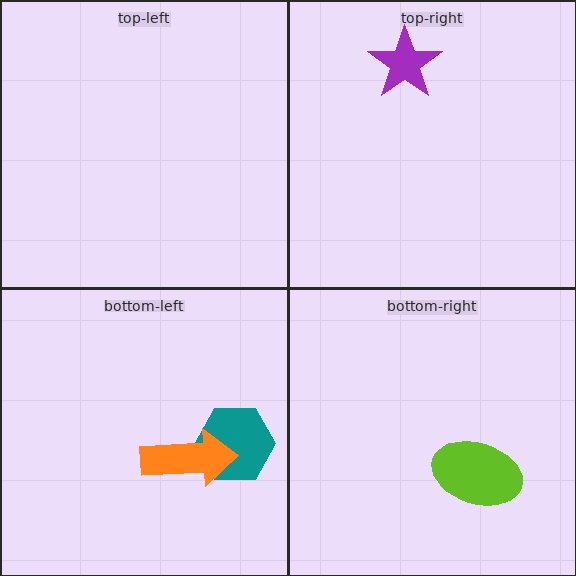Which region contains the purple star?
The top-right region.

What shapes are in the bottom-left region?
The teal hexagon, the orange arrow.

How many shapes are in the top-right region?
1.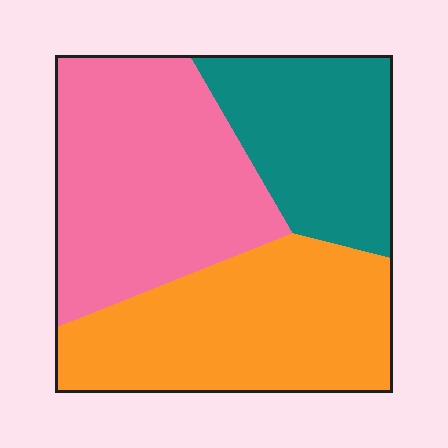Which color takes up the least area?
Teal, at roughly 25%.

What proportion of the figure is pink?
Pink takes up about two fifths (2/5) of the figure.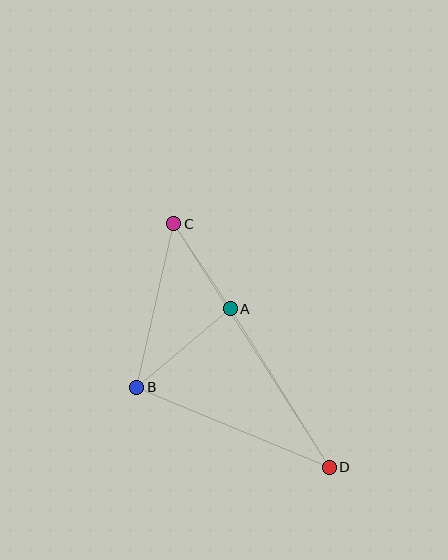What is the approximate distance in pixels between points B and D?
The distance between B and D is approximately 208 pixels.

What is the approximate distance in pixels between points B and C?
The distance between B and C is approximately 168 pixels.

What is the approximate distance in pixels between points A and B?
The distance between A and B is approximately 122 pixels.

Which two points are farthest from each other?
Points C and D are farthest from each other.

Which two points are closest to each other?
Points A and C are closest to each other.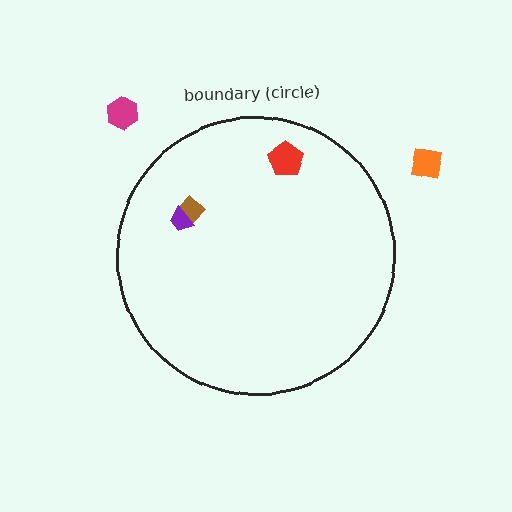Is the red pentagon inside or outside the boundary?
Inside.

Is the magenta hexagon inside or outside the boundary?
Outside.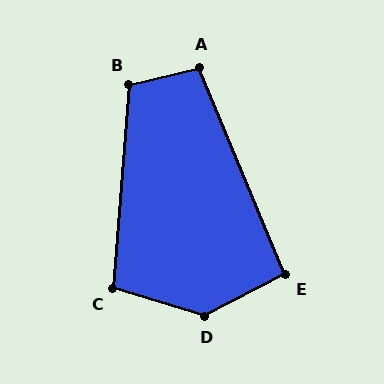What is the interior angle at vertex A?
Approximately 99 degrees (obtuse).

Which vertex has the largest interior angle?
D, at approximately 136 degrees.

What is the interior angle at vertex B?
Approximately 108 degrees (obtuse).